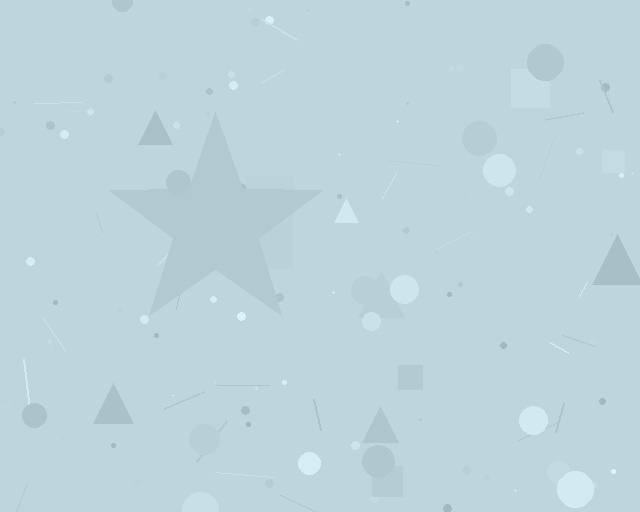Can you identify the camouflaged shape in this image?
The camouflaged shape is a star.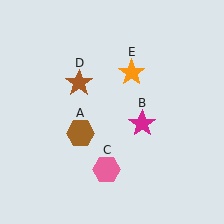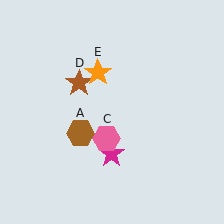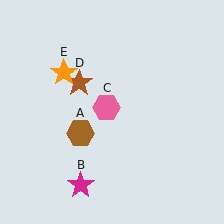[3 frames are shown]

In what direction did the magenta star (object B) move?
The magenta star (object B) moved down and to the left.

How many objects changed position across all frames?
3 objects changed position: magenta star (object B), pink hexagon (object C), orange star (object E).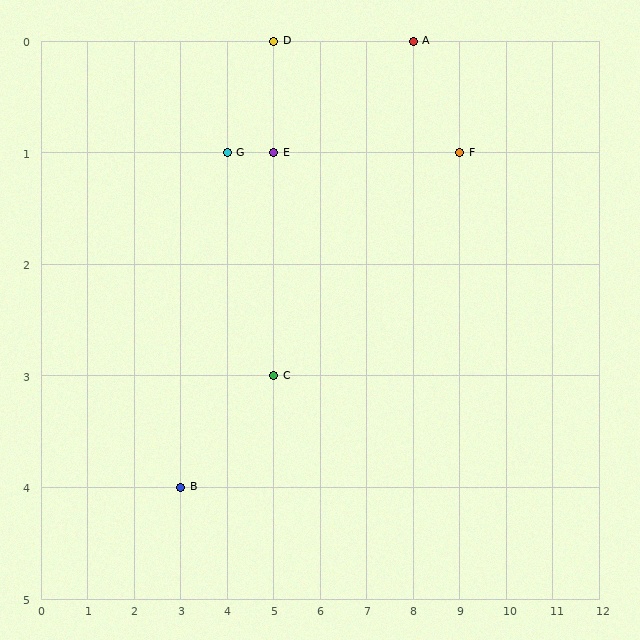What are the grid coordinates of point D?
Point D is at grid coordinates (5, 0).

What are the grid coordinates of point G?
Point G is at grid coordinates (4, 1).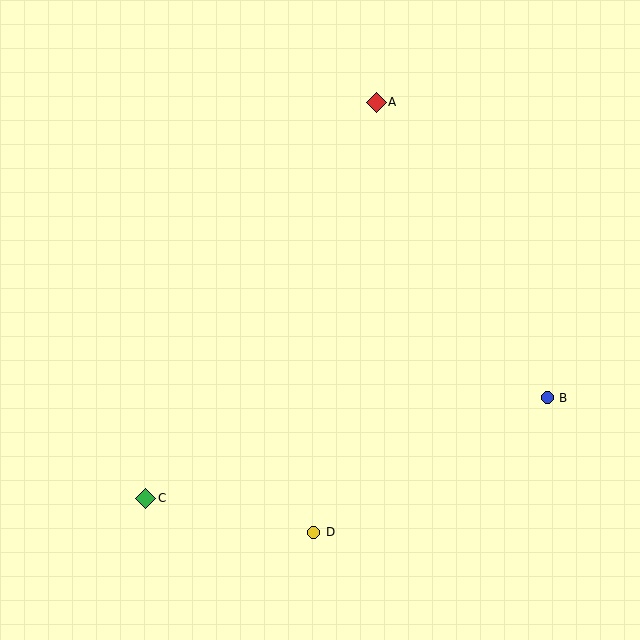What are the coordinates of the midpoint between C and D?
The midpoint between C and D is at (230, 515).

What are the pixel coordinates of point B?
Point B is at (547, 398).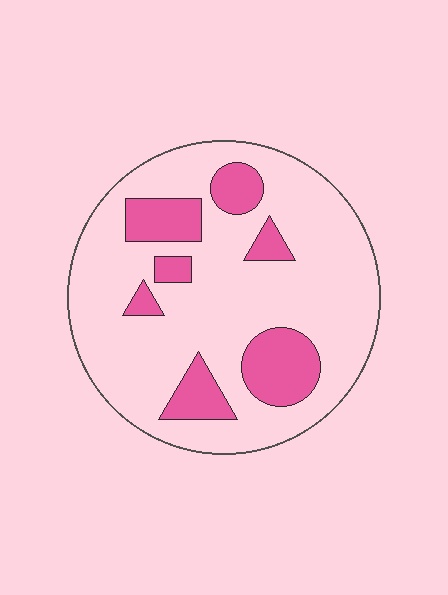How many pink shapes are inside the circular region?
7.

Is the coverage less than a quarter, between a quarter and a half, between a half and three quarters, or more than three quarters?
Less than a quarter.